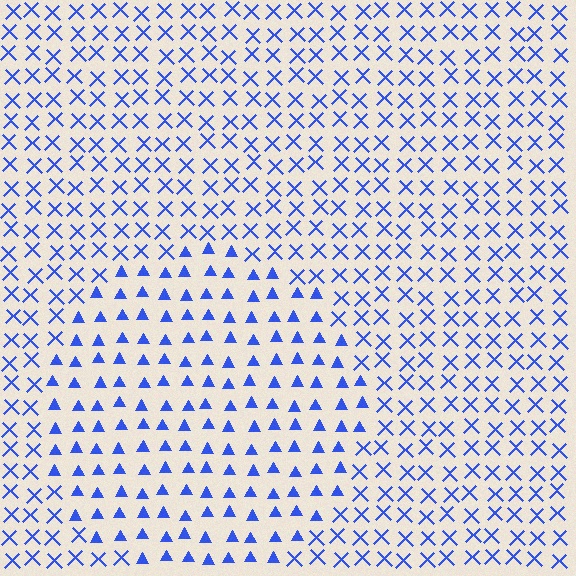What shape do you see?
I see a circle.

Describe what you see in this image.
The image is filled with small blue elements arranged in a uniform grid. A circle-shaped region contains triangles, while the surrounding area contains X marks. The boundary is defined purely by the change in element shape.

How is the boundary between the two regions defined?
The boundary is defined by a change in element shape: triangles inside vs. X marks outside. All elements share the same color and spacing.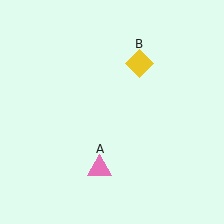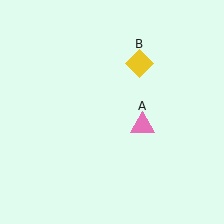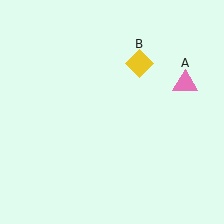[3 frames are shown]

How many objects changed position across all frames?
1 object changed position: pink triangle (object A).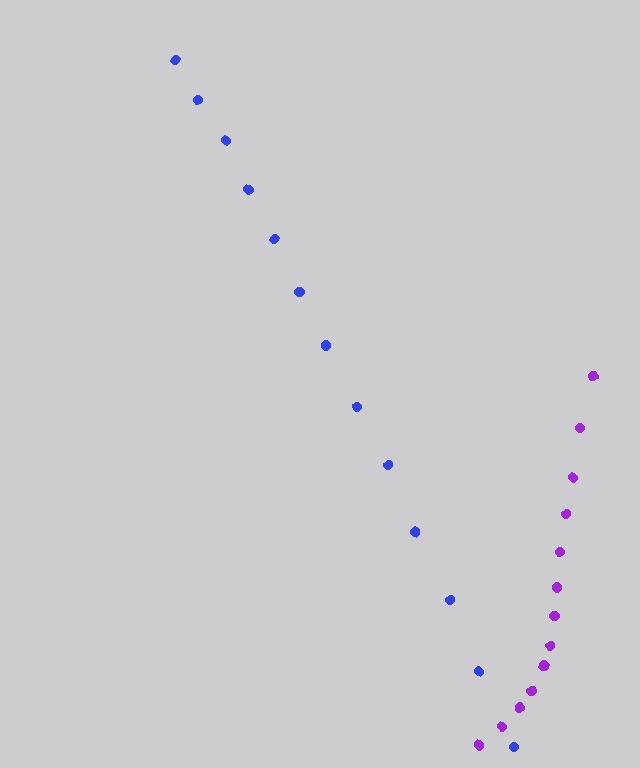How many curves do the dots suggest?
There are 2 distinct paths.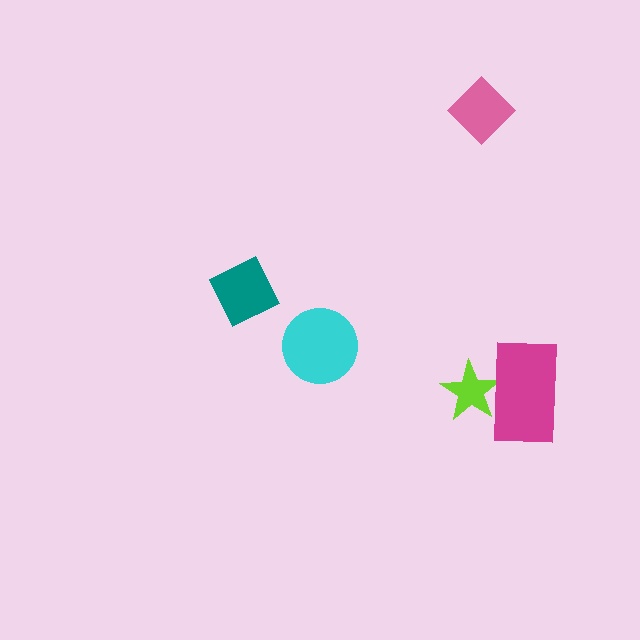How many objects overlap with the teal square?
0 objects overlap with the teal square.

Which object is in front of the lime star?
The magenta rectangle is in front of the lime star.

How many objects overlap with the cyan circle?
0 objects overlap with the cyan circle.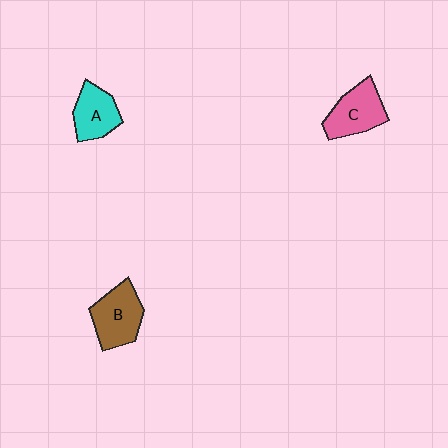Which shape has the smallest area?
Shape A (cyan).